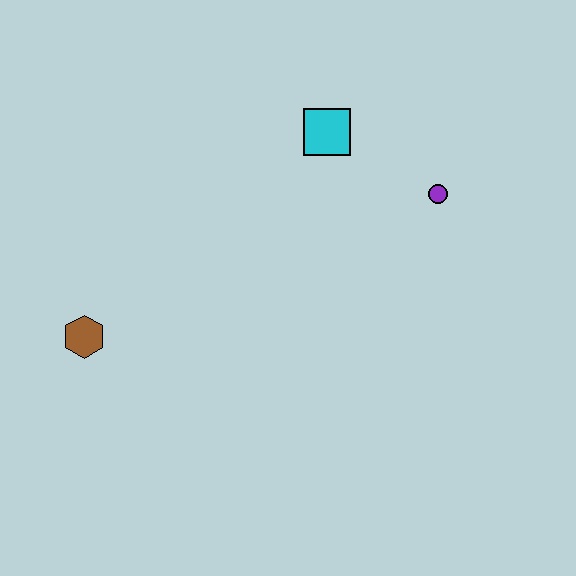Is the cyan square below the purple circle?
No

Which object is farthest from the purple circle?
The brown hexagon is farthest from the purple circle.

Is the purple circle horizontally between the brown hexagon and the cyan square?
No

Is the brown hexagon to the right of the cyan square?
No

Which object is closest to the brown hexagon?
The cyan square is closest to the brown hexagon.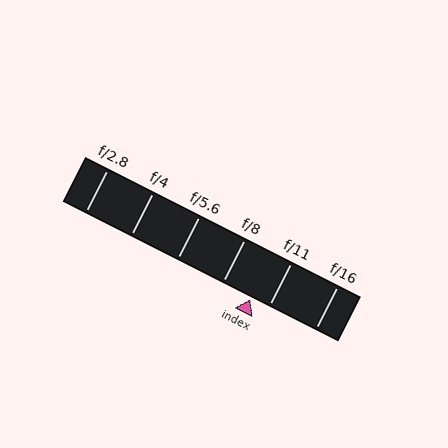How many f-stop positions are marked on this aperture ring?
There are 6 f-stop positions marked.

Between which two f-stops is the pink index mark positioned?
The index mark is between f/8 and f/11.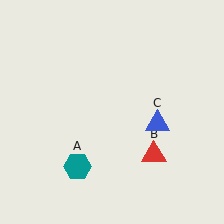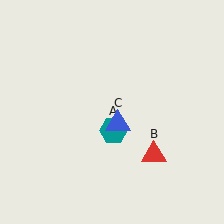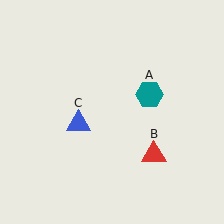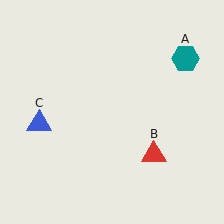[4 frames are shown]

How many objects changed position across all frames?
2 objects changed position: teal hexagon (object A), blue triangle (object C).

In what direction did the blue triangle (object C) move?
The blue triangle (object C) moved left.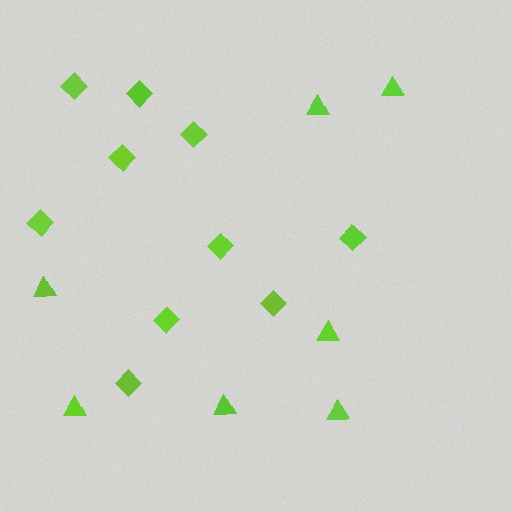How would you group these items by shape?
There are 2 groups: one group of triangles (7) and one group of diamonds (10).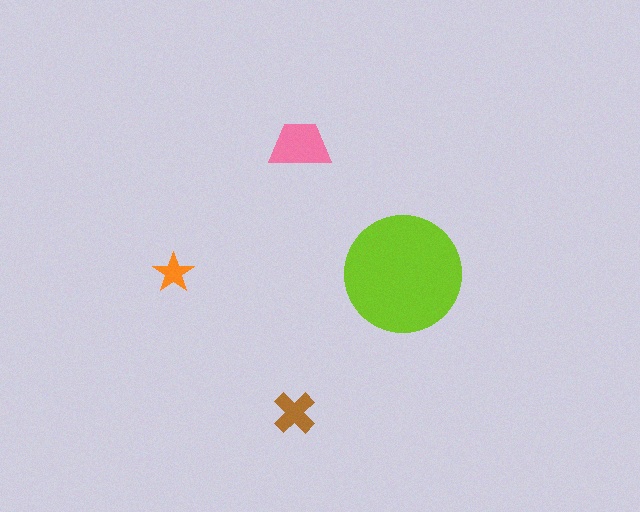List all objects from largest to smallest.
The lime circle, the pink trapezoid, the brown cross, the orange star.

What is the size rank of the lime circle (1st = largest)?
1st.